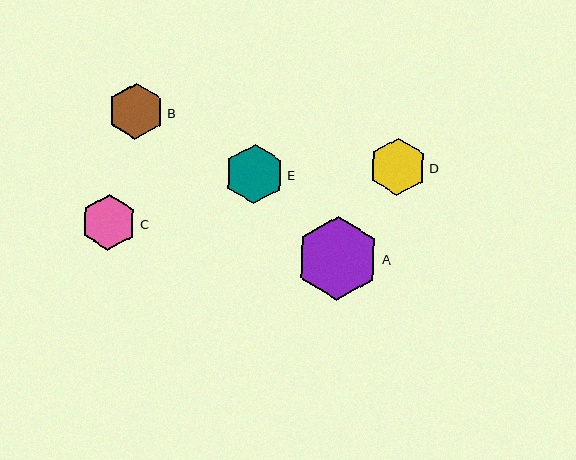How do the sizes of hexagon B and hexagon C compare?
Hexagon B and hexagon C are approximately the same size.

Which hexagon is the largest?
Hexagon A is the largest with a size of approximately 84 pixels.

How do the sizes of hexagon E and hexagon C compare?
Hexagon E and hexagon C are approximately the same size.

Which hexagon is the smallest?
Hexagon C is the smallest with a size of approximately 56 pixels.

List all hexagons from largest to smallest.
From largest to smallest: A, E, D, B, C.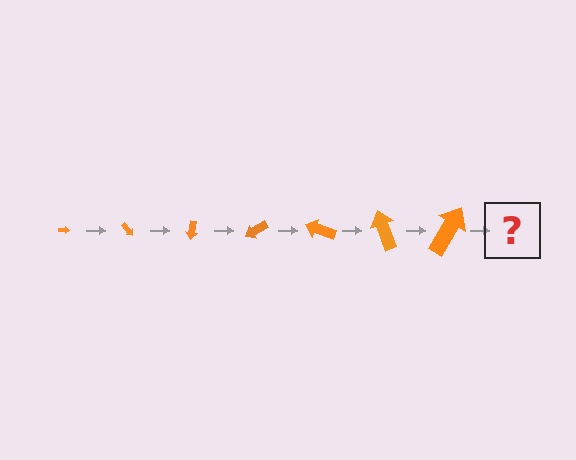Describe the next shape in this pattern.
It should be an arrow, larger than the previous one and rotated 350 degrees from the start.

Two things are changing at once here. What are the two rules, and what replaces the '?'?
The two rules are that the arrow grows larger each step and it rotates 50 degrees each step. The '?' should be an arrow, larger than the previous one and rotated 350 degrees from the start.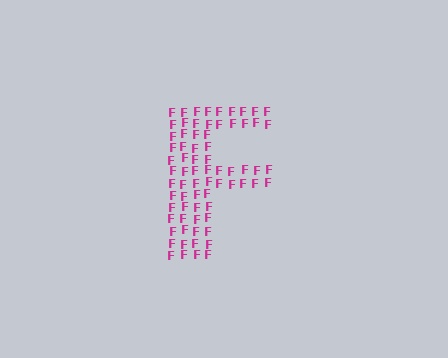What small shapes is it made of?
It is made of small letter F's.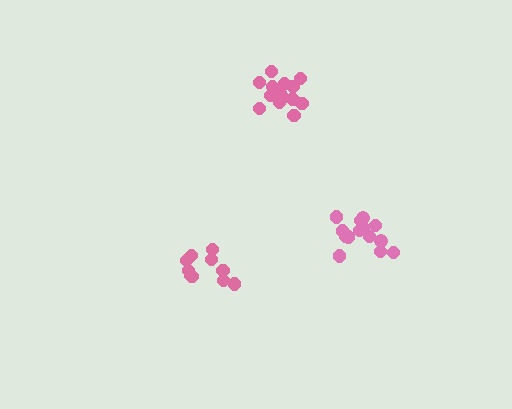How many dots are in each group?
Group 1: 14 dots, Group 2: 10 dots, Group 3: 16 dots (40 total).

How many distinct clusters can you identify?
There are 3 distinct clusters.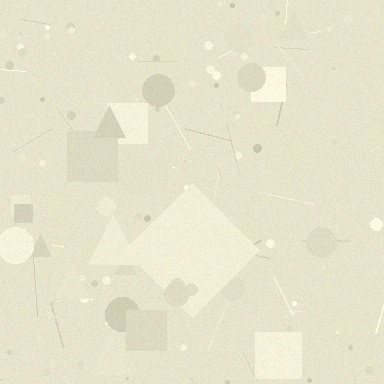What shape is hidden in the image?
A diamond is hidden in the image.